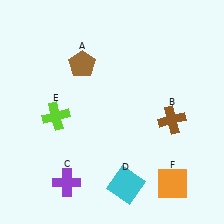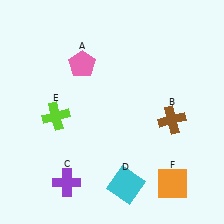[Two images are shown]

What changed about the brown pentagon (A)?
In Image 1, A is brown. In Image 2, it changed to pink.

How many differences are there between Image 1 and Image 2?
There is 1 difference between the two images.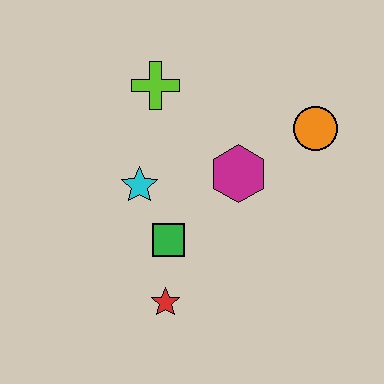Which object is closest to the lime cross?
The cyan star is closest to the lime cross.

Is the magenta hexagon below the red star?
No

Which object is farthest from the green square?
The orange circle is farthest from the green square.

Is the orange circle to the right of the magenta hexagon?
Yes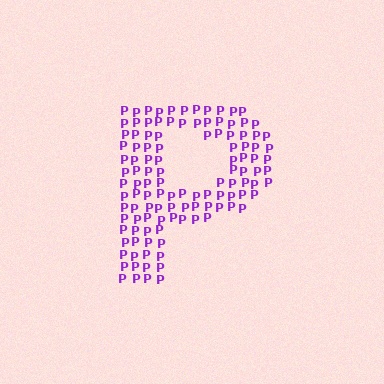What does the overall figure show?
The overall figure shows the letter P.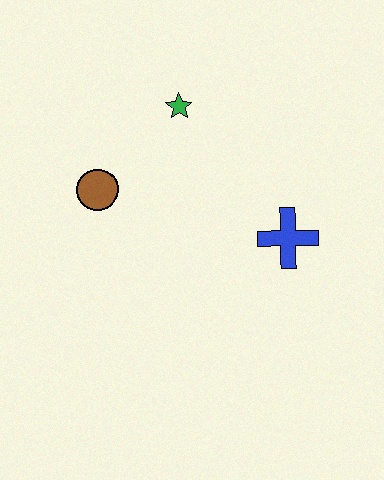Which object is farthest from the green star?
The blue cross is farthest from the green star.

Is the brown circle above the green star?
No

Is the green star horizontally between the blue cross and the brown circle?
Yes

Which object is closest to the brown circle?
The green star is closest to the brown circle.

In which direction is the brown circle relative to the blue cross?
The brown circle is to the left of the blue cross.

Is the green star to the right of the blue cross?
No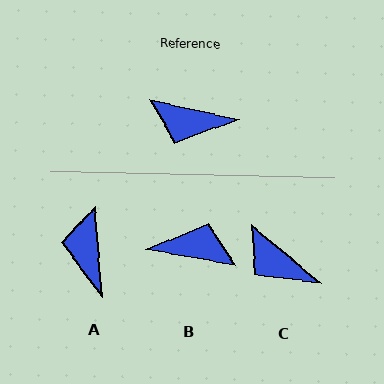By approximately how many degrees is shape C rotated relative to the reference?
Approximately 27 degrees clockwise.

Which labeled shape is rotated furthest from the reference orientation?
B, about 178 degrees away.